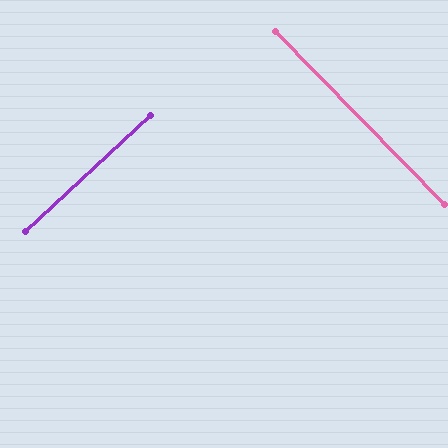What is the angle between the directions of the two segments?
Approximately 89 degrees.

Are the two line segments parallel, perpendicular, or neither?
Perpendicular — they meet at approximately 89°.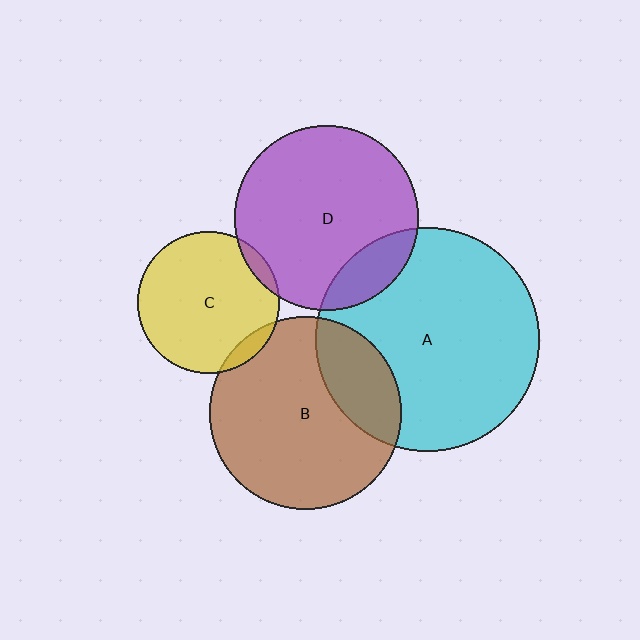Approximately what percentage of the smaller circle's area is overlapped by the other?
Approximately 5%.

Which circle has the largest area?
Circle A (cyan).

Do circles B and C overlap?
Yes.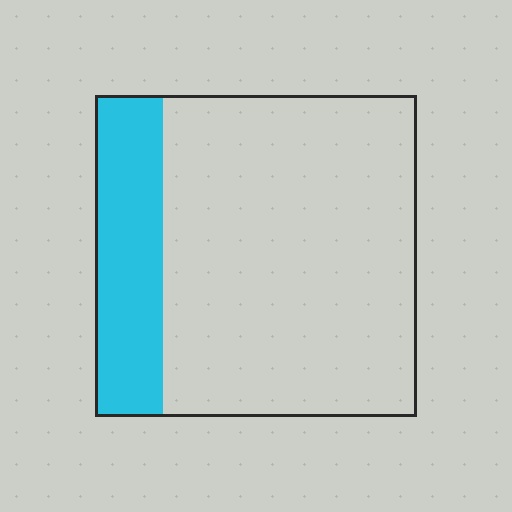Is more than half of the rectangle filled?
No.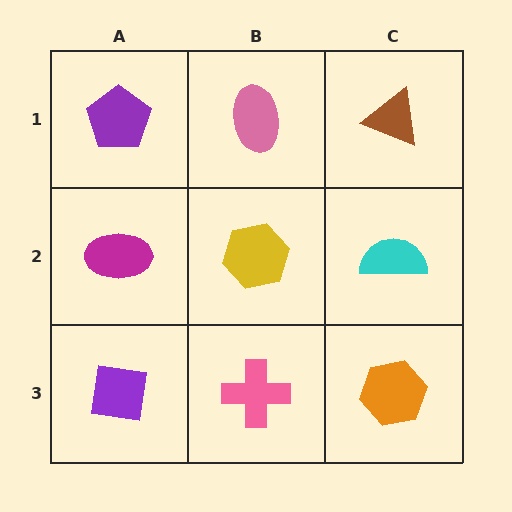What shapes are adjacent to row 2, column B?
A pink ellipse (row 1, column B), a pink cross (row 3, column B), a magenta ellipse (row 2, column A), a cyan semicircle (row 2, column C).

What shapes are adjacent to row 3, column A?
A magenta ellipse (row 2, column A), a pink cross (row 3, column B).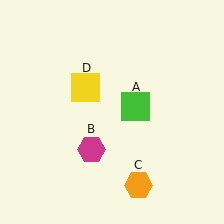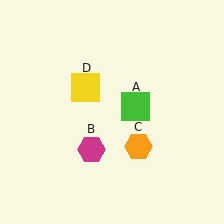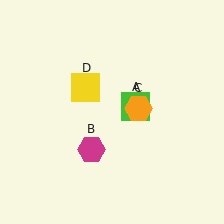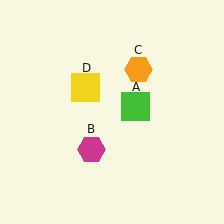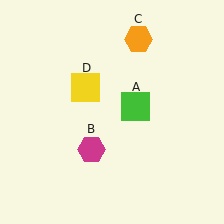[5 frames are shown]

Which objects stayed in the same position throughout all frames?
Green square (object A) and magenta hexagon (object B) and yellow square (object D) remained stationary.